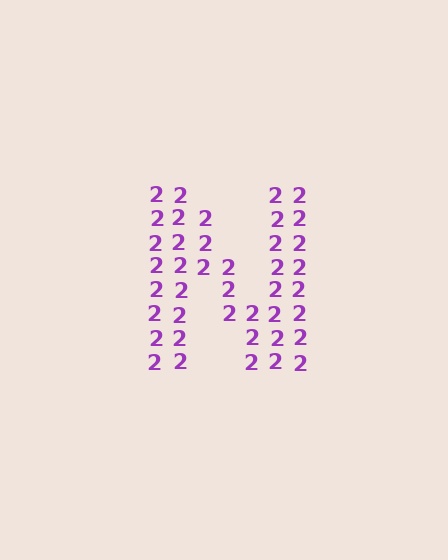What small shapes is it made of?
It is made of small digit 2's.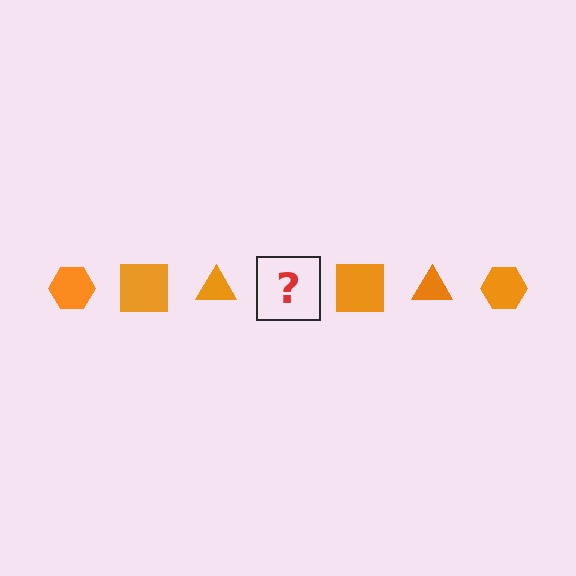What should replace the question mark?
The question mark should be replaced with an orange hexagon.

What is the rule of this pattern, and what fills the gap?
The rule is that the pattern cycles through hexagon, square, triangle shapes in orange. The gap should be filled with an orange hexagon.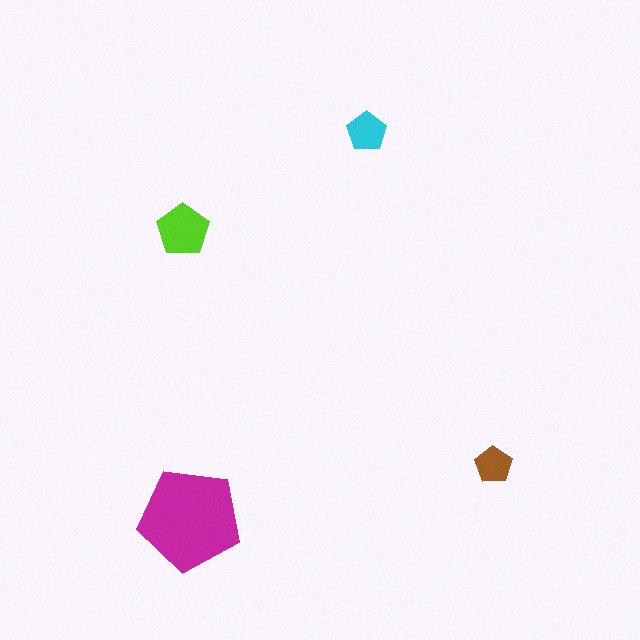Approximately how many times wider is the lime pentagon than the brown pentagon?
About 1.5 times wider.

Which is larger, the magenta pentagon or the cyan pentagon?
The magenta one.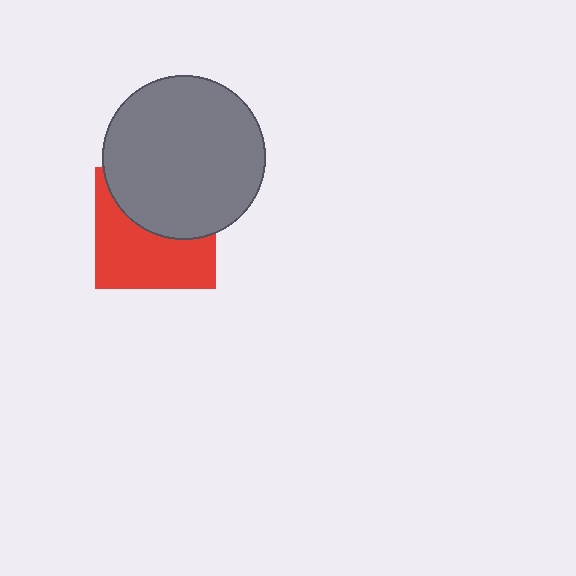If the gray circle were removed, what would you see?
You would see the complete red square.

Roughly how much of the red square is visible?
About half of it is visible (roughly 54%).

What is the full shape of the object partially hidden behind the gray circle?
The partially hidden object is a red square.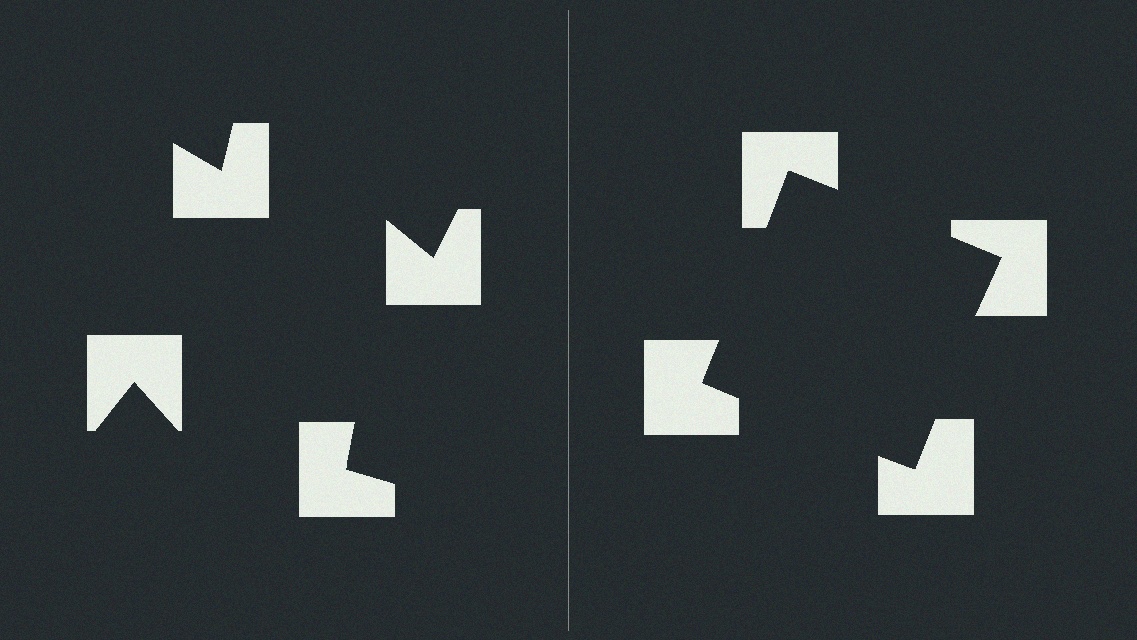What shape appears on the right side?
An illusory square.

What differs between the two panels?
The notched squares are positioned identically on both sides; only the wedge orientations differ. On the right they align to a square; on the left they are misaligned.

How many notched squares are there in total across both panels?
8 — 4 on each side.